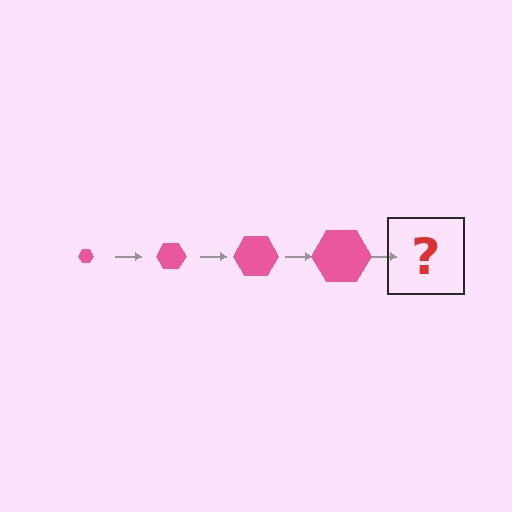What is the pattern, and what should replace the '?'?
The pattern is that the hexagon gets progressively larger each step. The '?' should be a pink hexagon, larger than the previous one.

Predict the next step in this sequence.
The next step is a pink hexagon, larger than the previous one.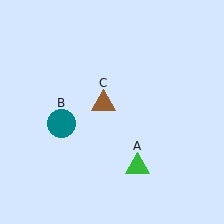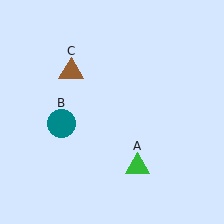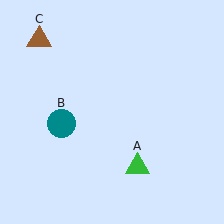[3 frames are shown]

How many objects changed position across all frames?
1 object changed position: brown triangle (object C).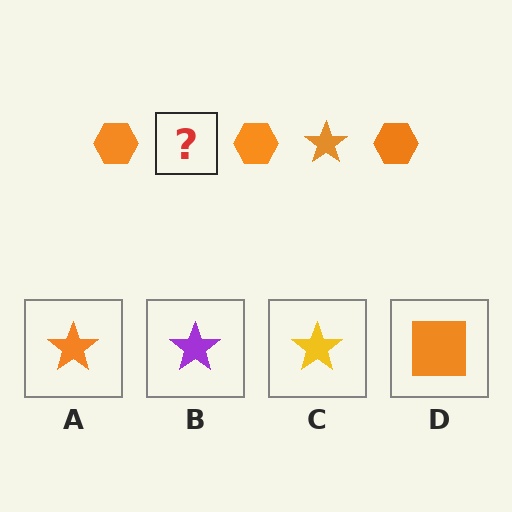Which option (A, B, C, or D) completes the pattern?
A.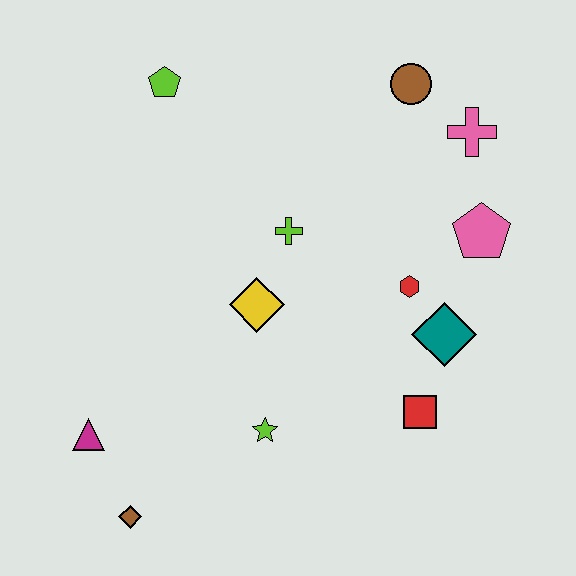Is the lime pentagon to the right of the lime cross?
No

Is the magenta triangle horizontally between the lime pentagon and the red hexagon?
No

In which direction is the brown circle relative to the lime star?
The brown circle is above the lime star.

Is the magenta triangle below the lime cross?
Yes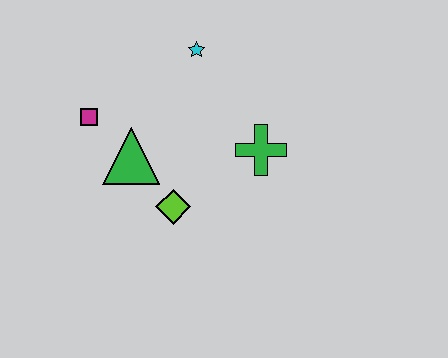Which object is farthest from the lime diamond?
The cyan star is farthest from the lime diamond.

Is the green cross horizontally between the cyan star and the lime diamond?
No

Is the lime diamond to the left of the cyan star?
Yes